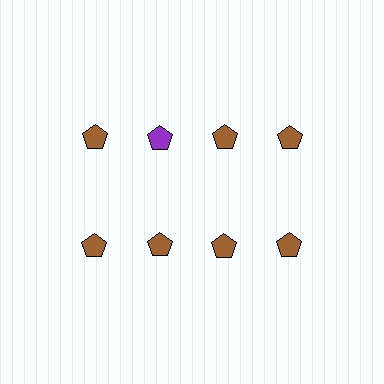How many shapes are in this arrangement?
There are 8 shapes arranged in a grid pattern.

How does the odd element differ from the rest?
It has a different color: purple instead of brown.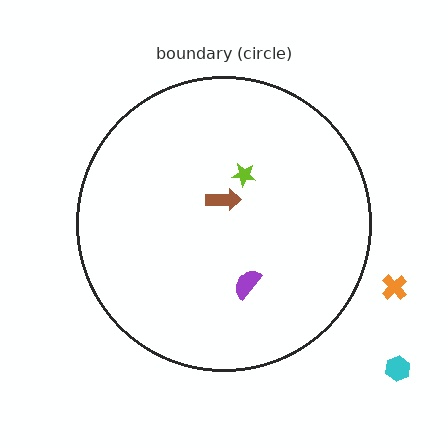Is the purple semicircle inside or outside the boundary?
Inside.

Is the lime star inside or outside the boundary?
Inside.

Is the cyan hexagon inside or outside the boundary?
Outside.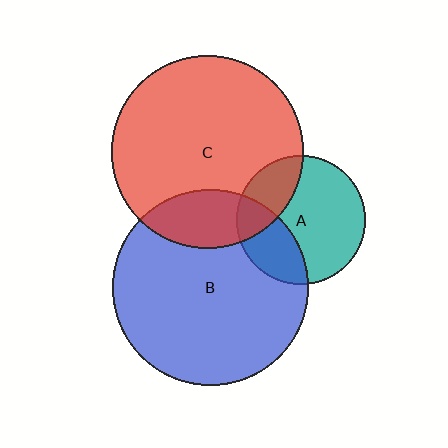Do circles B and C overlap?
Yes.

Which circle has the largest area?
Circle B (blue).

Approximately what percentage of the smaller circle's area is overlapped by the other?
Approximately 20%.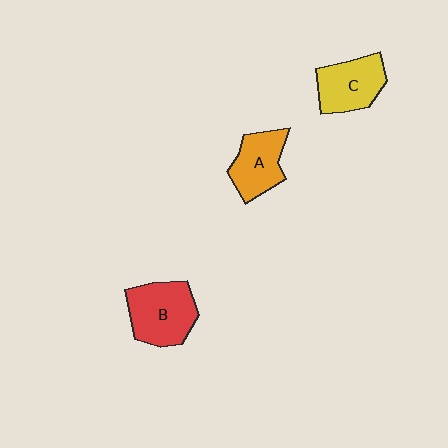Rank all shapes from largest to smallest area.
From largest to smallest: B (red), C (yellow), A (orange).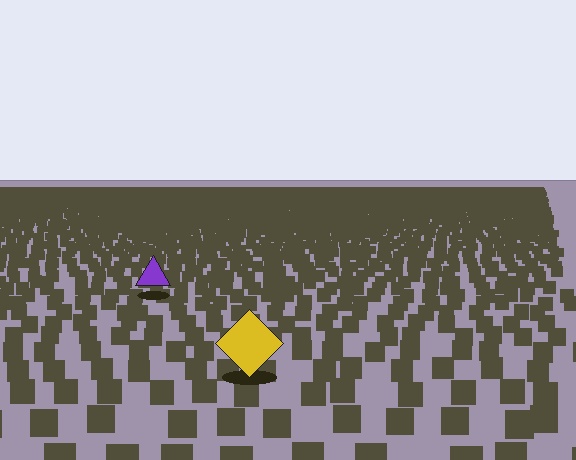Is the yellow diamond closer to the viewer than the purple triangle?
Yes. The yellow diamond is closer — you can tell from the texture gradient: the ground texture is coarser near it.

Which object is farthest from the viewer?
The purple triangle is farthest from the viewer. It appears smaller and the ground texture around it is denser.